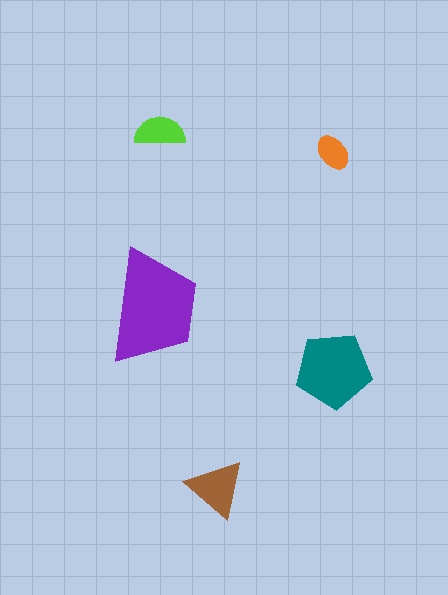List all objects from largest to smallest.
The purple trapezoid, the teal pentagon, the brown triangle, the lime semicircle, the orange ellipse.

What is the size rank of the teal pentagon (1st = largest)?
2nd.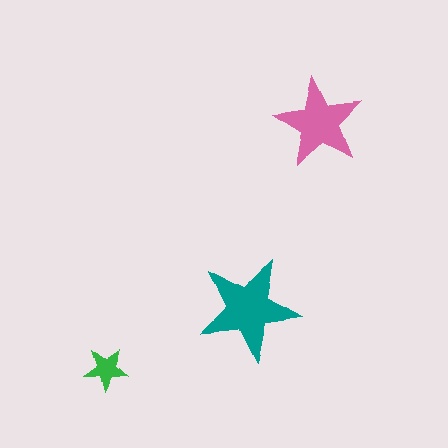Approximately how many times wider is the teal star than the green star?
About 2.5 times wider.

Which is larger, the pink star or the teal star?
The teal one.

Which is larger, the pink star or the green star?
The pink one.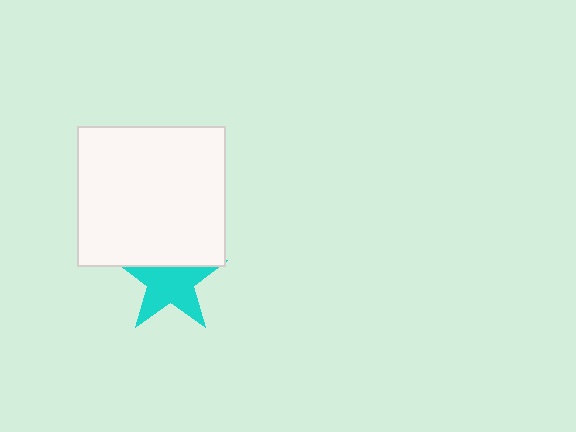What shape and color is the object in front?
The object in front is a white rectangle.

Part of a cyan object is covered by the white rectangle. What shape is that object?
It is a star.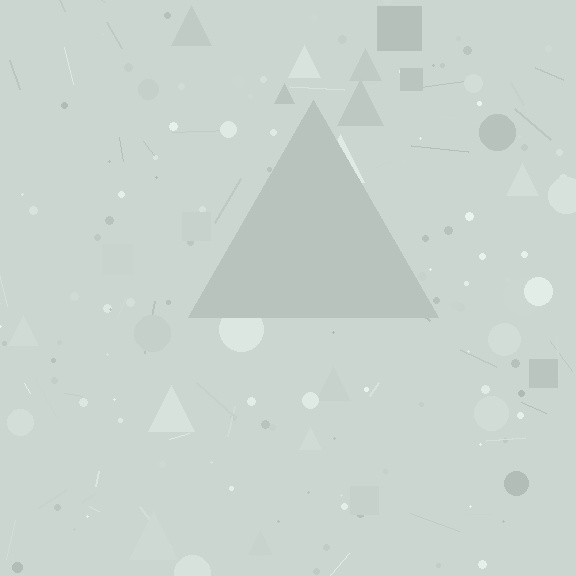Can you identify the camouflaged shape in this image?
The camouflaged shape is a triangle.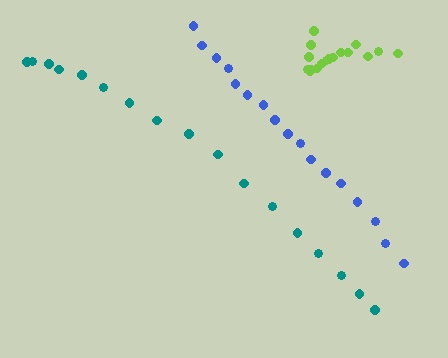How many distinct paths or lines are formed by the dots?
There are 3 distinct paths.